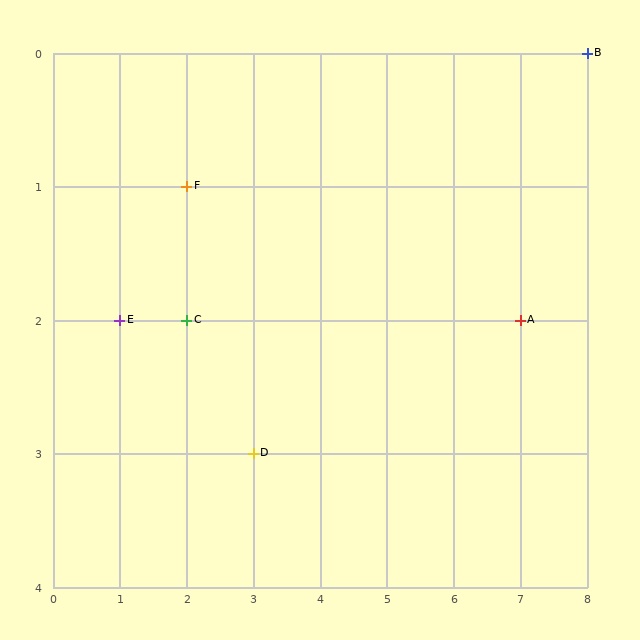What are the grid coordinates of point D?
Point D is at grid coordinates (3, 3).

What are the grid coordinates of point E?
Point E is at grid coordinates (1, 2).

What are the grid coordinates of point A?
Point A is at grid coordinates (7, 2).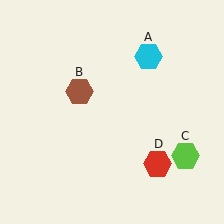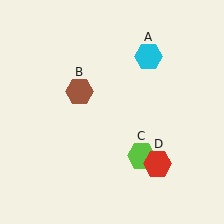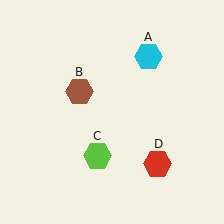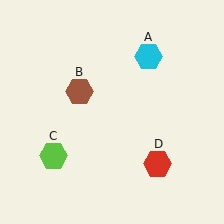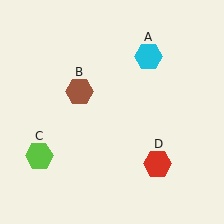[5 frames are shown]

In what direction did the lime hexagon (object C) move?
The lime hexagon (object C) moved left.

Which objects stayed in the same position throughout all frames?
Cyan hexagon (object A) and brown hexagon (object B) and red hexagon (object D) remained stationary.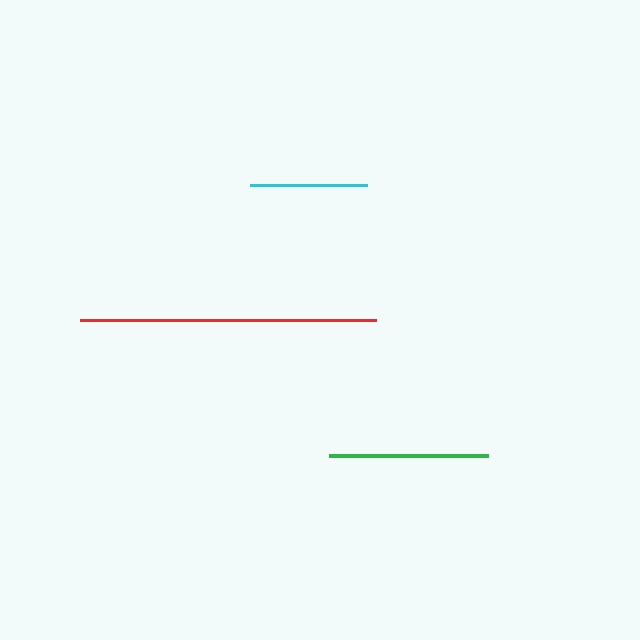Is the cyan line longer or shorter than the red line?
The red line is longer than the cyan line.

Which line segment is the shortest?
The cyan line is the shortest at approximately 118 pixels.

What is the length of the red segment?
The red segment is approximately 296 pixels long.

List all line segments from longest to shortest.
From longest to shortest: red, green, cyan.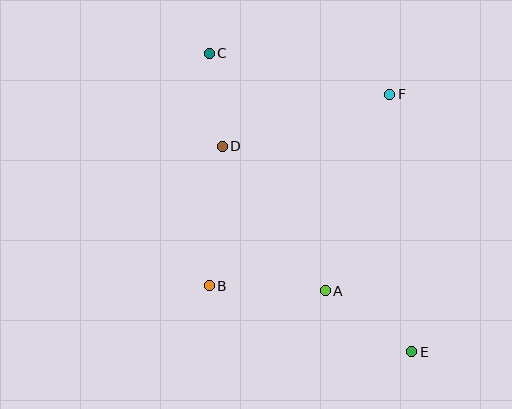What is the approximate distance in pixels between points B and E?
The distance between B and E is approximately 213 pixels.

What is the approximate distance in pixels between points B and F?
The distance between B and F is approximately 263 pixels.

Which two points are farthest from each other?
Points C and E are farthest from each other.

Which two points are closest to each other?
Points C and D are closest to each other.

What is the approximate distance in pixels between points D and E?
The distance between D and E is approximately 280 pixels.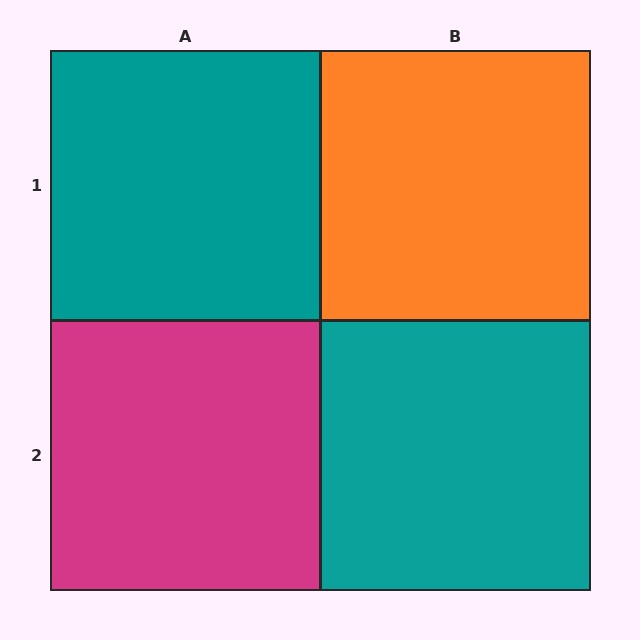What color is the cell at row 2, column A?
Magenta.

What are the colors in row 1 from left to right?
Teal, orange.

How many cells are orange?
1 cell is orange.